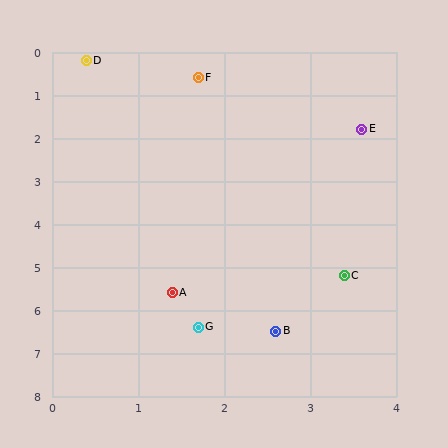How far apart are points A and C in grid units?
Points A and C are about 2.0 grid units apart.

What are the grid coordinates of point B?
Point B is at approximately (2.6, 6.5).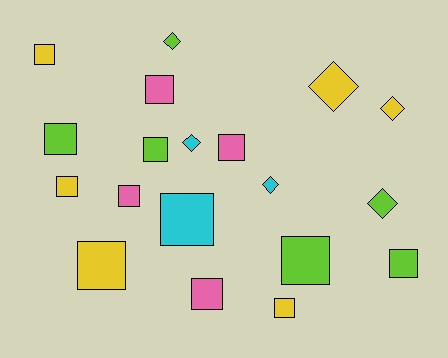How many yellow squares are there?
There are 4 yellow squares.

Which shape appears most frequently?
Square, with 13 objects.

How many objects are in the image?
There are 19 objects.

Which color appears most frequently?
Lime, with 6 objects.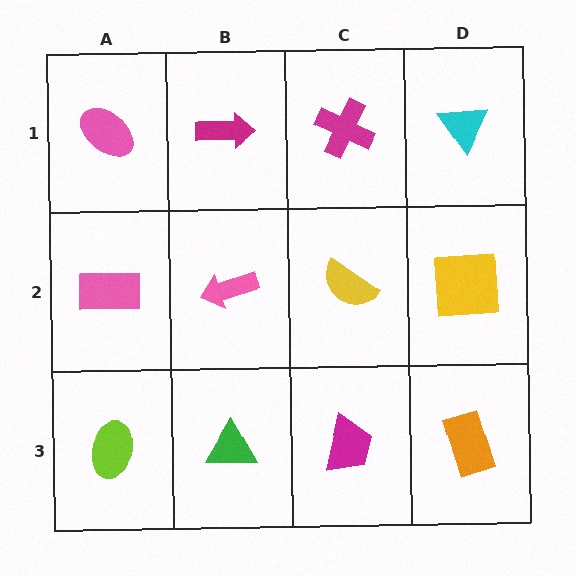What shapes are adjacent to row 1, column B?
A pink arrow (row 2, column B), a pink ellipse (row 1, column A), a magenta cross (row 1, column C).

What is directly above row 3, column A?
A pink rectangle.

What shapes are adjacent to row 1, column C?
A yellow semicircle (row 2, column C), a magenta arrow (row 1, column B), a cyan triangle (row 1, column D).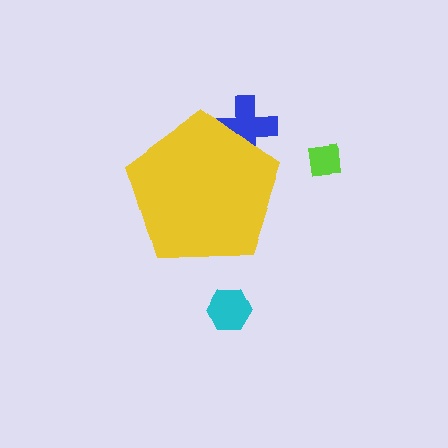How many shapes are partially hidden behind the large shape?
1 shape is partially hidden.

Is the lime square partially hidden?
No, the lime square is fully visible.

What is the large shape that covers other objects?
A yellow pentagon.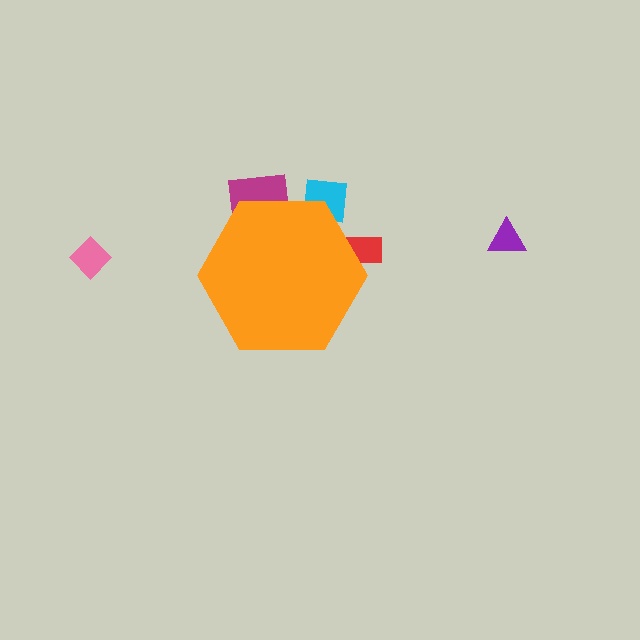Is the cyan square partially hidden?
Yes, the cyan square is partially hidden behind the orange hexagon.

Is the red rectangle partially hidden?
Yes, the red rectangle is partially hidden behind the orange hexagon.